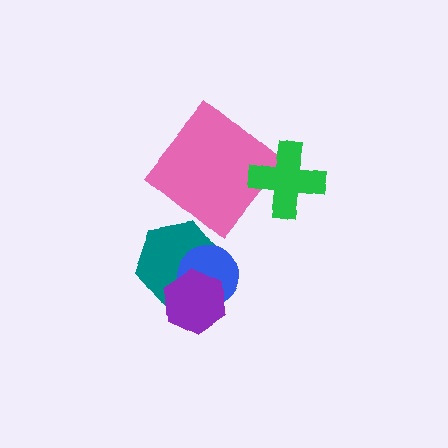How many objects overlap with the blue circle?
2 objects overlap with the blue circle.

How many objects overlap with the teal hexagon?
2 objects overlap with the teal hexagon.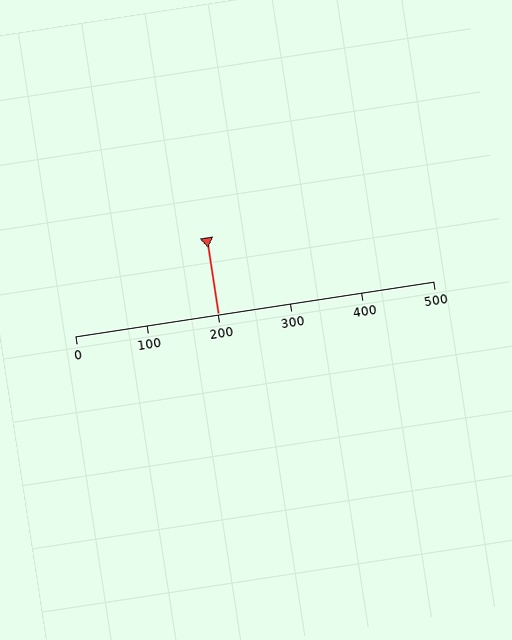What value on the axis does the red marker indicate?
The marker indicates approximately 200.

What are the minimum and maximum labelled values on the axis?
The axis runs from 0 to 500.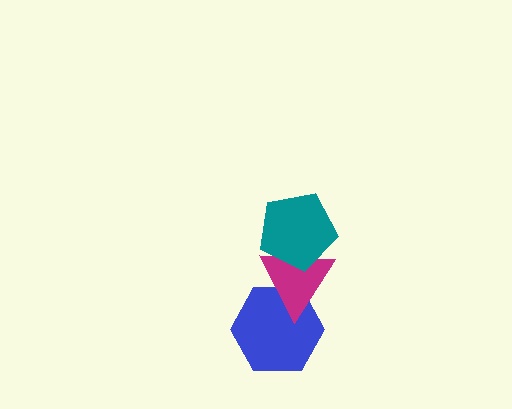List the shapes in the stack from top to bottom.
From top to bottom: the teal pentagon, the magenta triangle, the blue hexagon.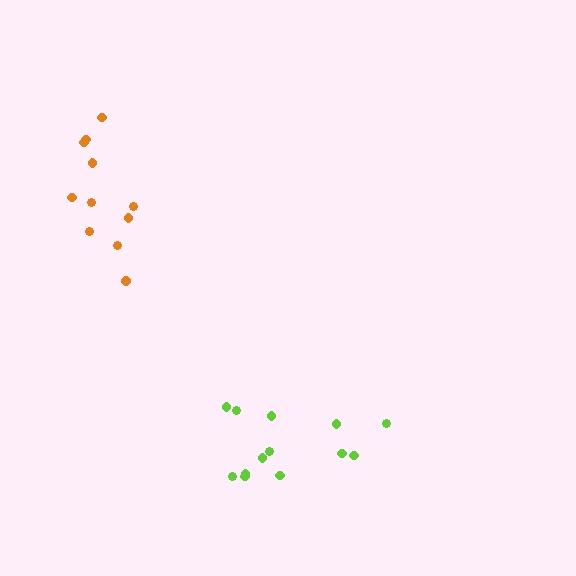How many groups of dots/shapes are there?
There are 2 groups.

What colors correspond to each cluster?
The clusters are colored: lime, orange.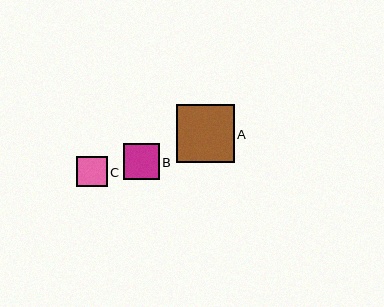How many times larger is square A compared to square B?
Square A is approximately 1.6 times the size of square B.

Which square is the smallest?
Square C is the smallest with a size of approximately 31 pixels.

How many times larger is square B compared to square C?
Square B is approximately 1.2 times the size of square C.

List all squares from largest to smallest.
From largest to smallest: A, B, C.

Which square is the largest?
Square A is the largest with a size of approximately 58 pixels.